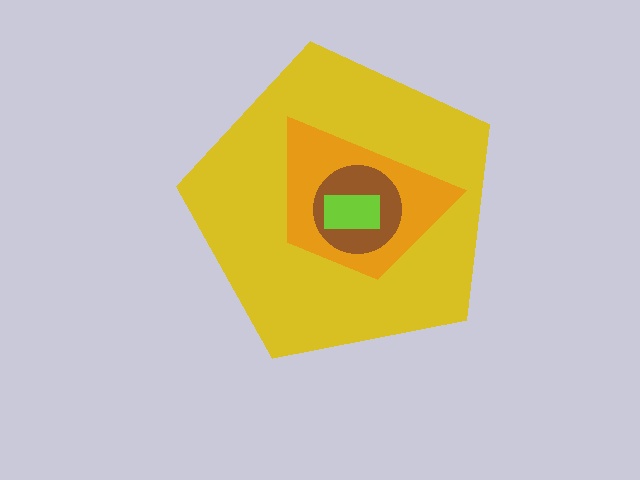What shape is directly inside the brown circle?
The lime rectangle.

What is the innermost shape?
The lime rectangle.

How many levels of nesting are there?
4.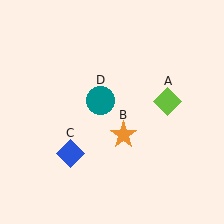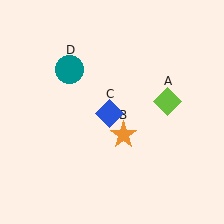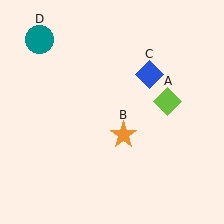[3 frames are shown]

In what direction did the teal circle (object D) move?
The teal circle (object D) moved up and to the left.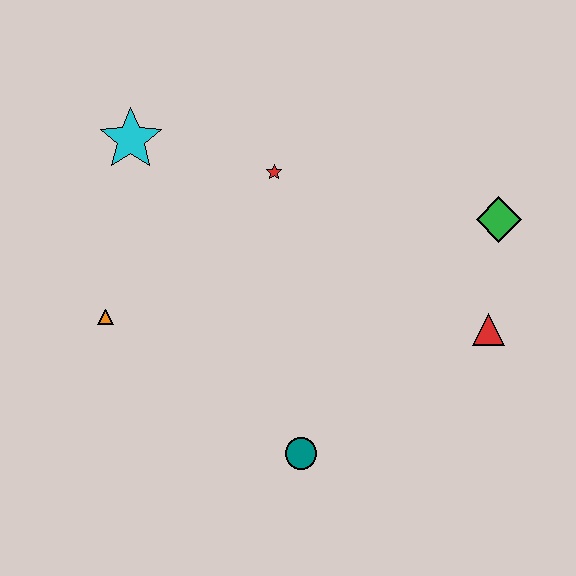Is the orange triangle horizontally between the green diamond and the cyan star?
No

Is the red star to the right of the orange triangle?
Yes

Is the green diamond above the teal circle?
Yes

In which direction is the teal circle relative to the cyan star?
The teal circle is below the cyan star.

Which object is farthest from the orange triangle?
The green diamond is farthest from the orange triangle.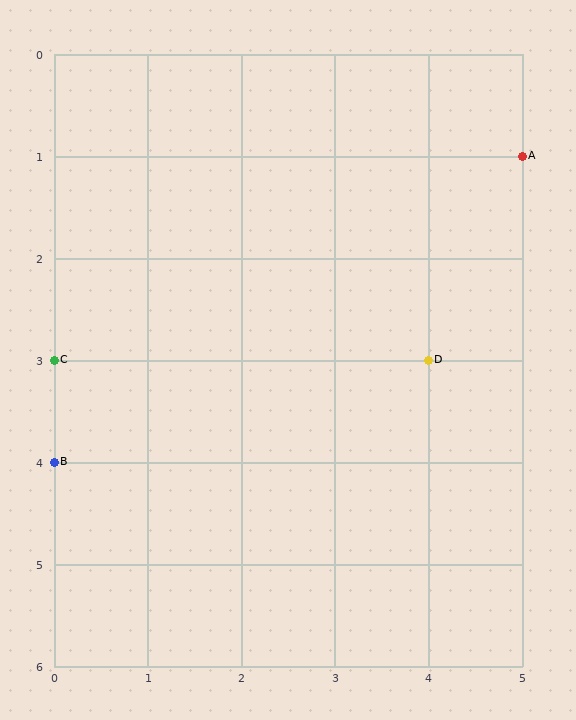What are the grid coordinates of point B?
Point B is at grid coordinates (0, 4).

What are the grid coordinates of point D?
Point D is at grid coordinates (4, 3).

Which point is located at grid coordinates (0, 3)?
Point C is at (0, 3).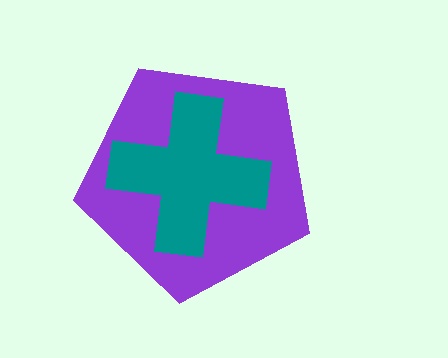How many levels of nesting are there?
2.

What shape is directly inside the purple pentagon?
The teal cross.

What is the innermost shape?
The teal cross.